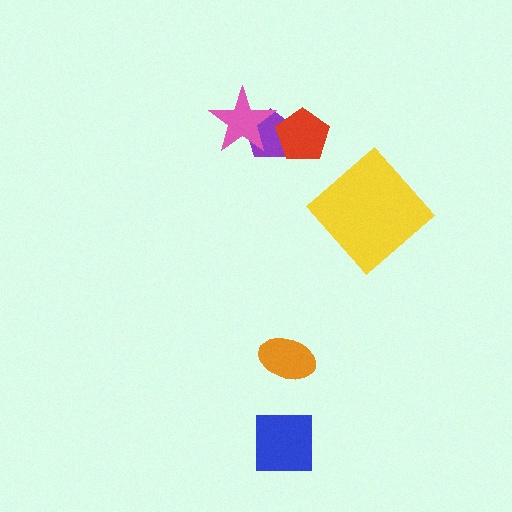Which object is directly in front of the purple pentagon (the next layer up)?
The pink star is directly in front of the purple pentagon.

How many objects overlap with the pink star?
1 object overlaps with the pink star.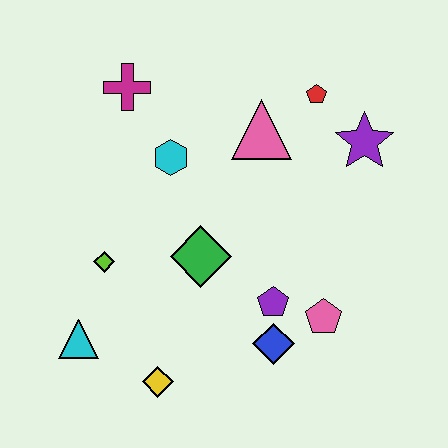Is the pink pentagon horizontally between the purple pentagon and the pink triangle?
No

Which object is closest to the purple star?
The red pentagon is closest to the purple star.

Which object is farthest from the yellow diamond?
The red pentagon is farthest from the yellow diamond.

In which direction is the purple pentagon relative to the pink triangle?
The purple pentagon is below the pink triangle.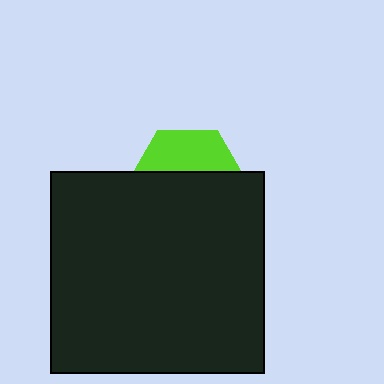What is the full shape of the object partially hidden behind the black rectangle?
The partially hidden object is a lime hexagon.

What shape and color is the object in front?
The object in front is a black rectangle.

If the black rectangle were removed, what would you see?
You would see the complete lime hexagon.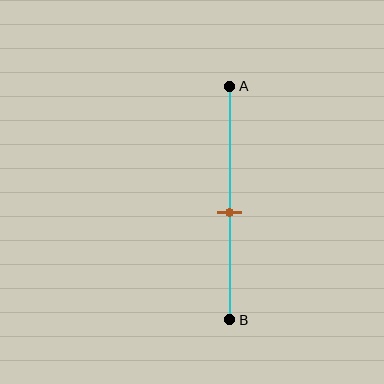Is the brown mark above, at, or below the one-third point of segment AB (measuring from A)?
The brown mark is below the one-third point of segment AB.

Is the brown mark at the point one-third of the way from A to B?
No, the mark is at about 55% from A, not at the 33% one-third point.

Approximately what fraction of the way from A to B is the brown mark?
The brown mark is approximately 55% of the way from A to B.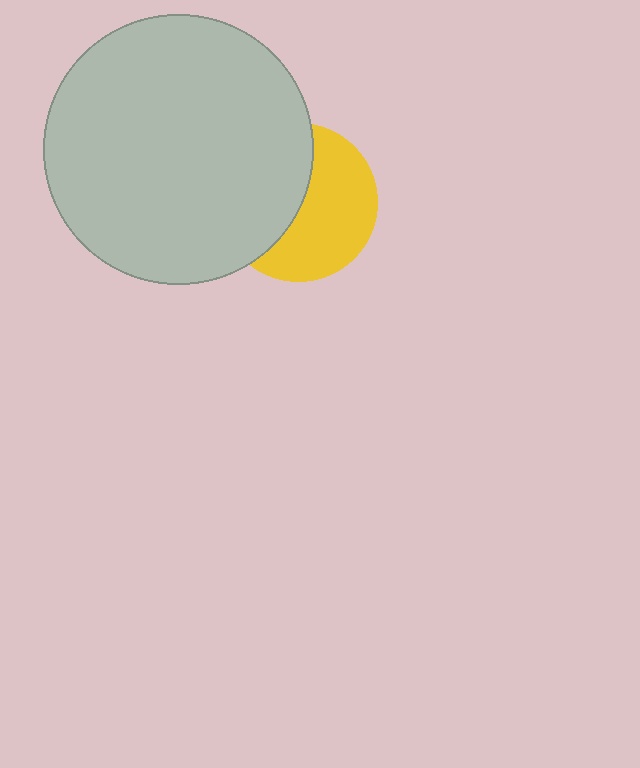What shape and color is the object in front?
The object in front is a light gray circle.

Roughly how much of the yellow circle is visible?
About half of it is visible (roughly 53%).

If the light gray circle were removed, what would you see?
You would see the complete yellow circle.